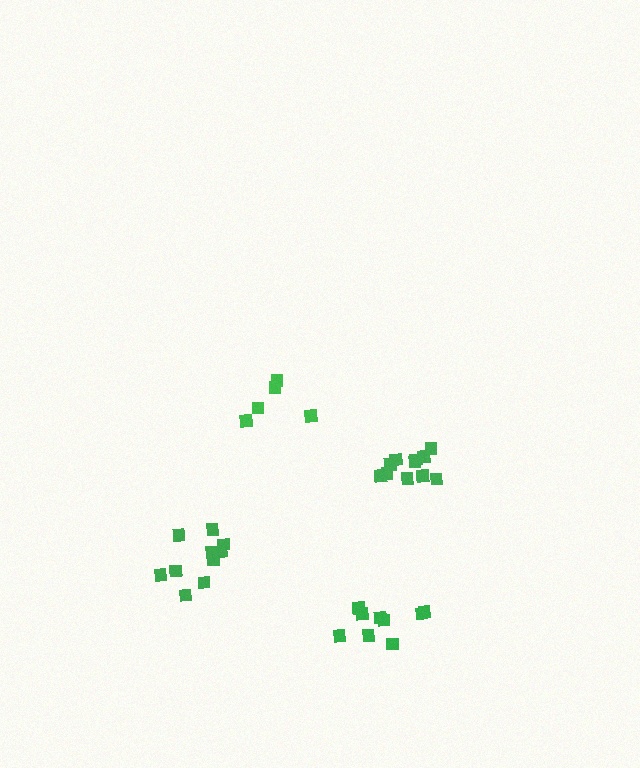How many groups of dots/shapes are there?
There are 4 groups.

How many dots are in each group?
Group 1: 10 dots, Group 2: 11 dots, Group 3: 5 dots, Group 4: 9 dots (35 total).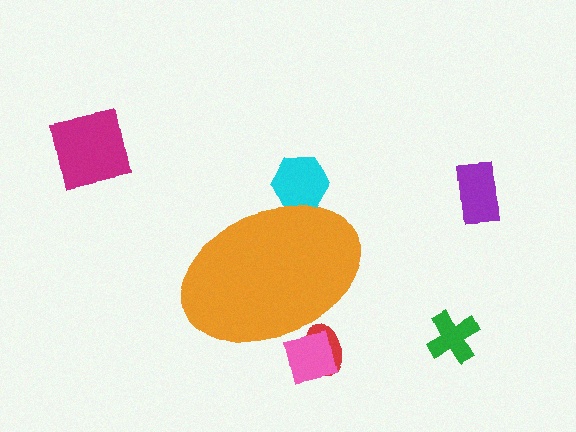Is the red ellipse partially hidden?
Yes, the red ellipse is partially hidden behind the orange ellipse.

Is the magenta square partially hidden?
No, the magenta square is fully visible.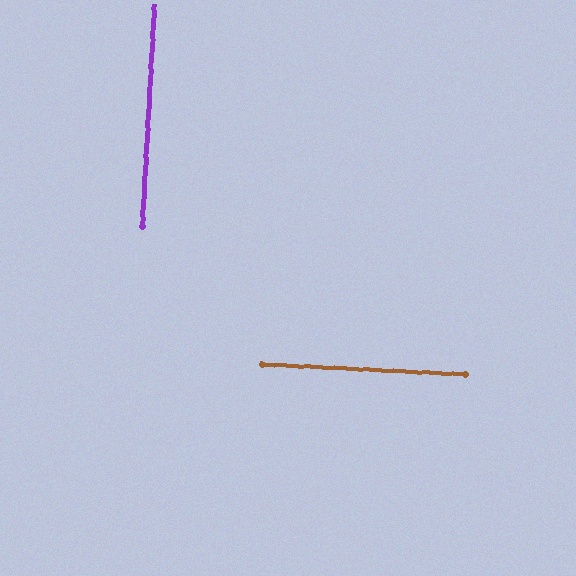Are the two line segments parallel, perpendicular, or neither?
Perpendicular — they meet at approximately 90°.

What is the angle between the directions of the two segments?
Approximately 90 degrees.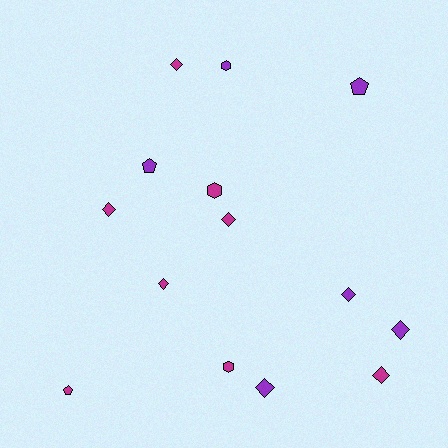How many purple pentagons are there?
There are 2 purple pentagons.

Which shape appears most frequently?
Diamond, with 8 objects.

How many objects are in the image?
There are 14 objects.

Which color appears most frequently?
Magenta, with 8 objects.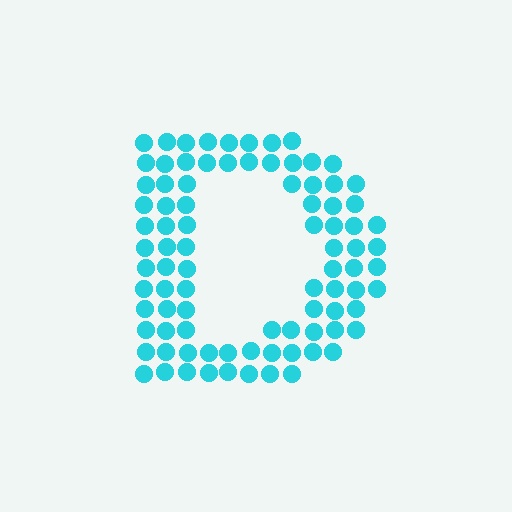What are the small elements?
The small elements are circles.